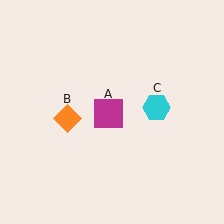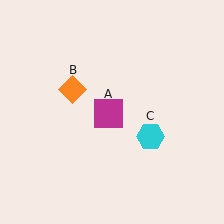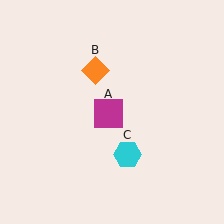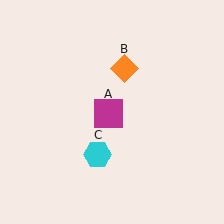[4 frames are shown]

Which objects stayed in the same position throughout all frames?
Magenta square (object A) remained stationary.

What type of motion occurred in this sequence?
The orange diamond (object B), cyan hexagon (object C) rotated clockwise around the center of the scene.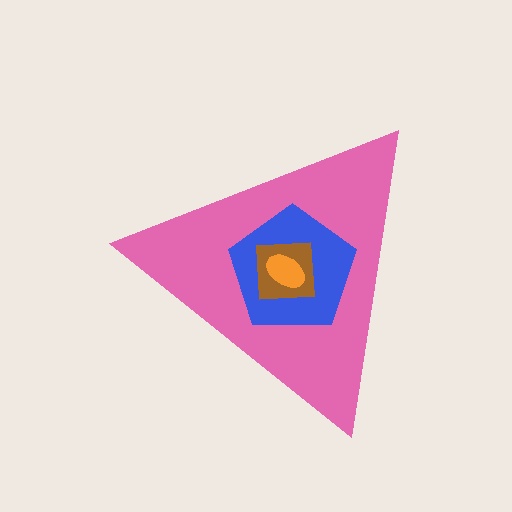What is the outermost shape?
The pink triangle.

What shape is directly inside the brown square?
The orange ellipse.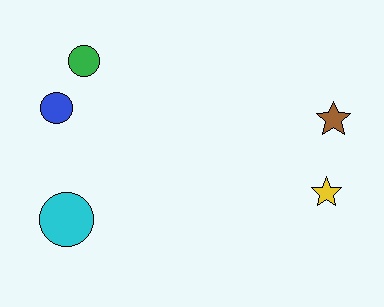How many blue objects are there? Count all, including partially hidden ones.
There is 1 blue object.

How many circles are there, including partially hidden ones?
There are 3 circles.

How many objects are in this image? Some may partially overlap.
There are 5 objects.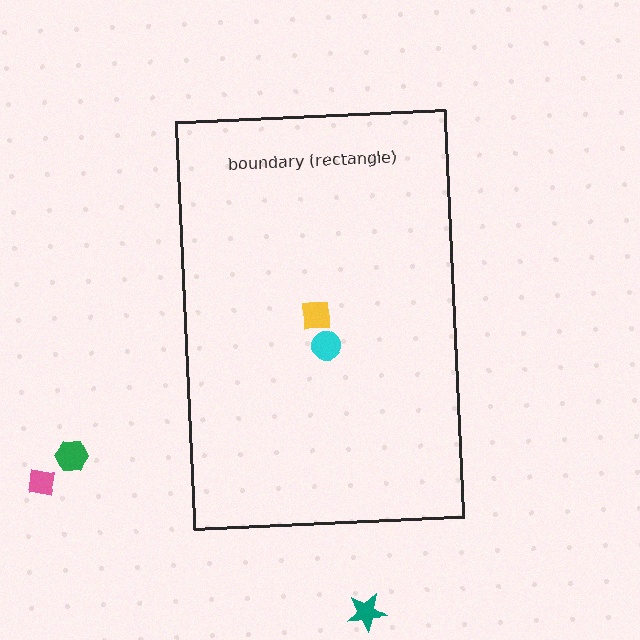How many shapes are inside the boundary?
2 inside, 3 outside.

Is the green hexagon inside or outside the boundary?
Outside.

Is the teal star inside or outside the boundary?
Outside.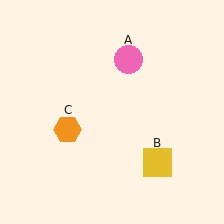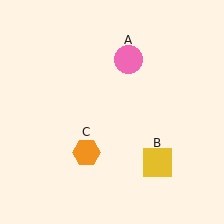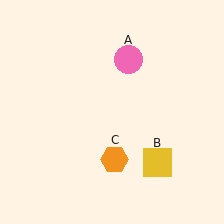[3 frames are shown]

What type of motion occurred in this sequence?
The orange hexagon (object C) rotated counterclockwise around the center of the scene.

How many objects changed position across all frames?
1 object changed position: orange hexagon (object C).